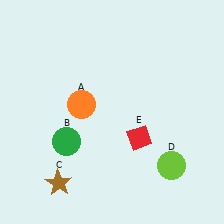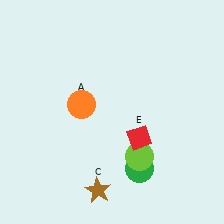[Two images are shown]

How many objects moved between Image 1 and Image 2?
3 objects moved between the two images.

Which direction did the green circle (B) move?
The green circle (B) moved right.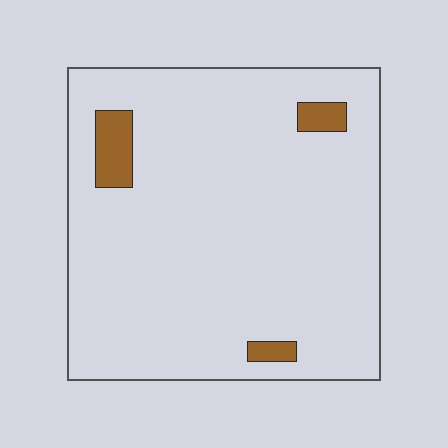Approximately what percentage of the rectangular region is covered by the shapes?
Approximately 5%.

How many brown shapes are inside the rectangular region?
3.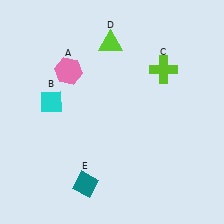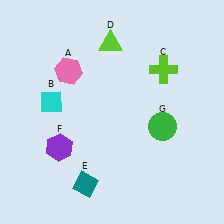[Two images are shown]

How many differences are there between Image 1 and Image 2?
There are 2 differences between the two images.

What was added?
A purple hexagon (F), a green circle (G) were added in Image 2.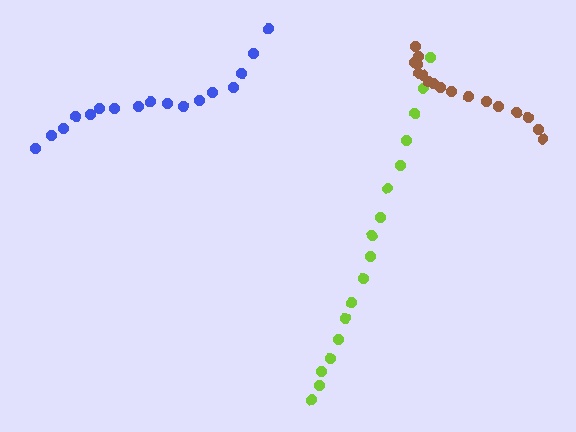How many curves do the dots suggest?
There are 3 distinct paths.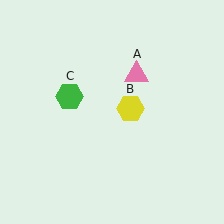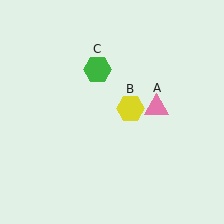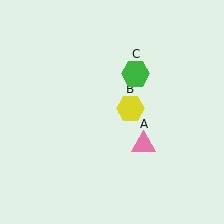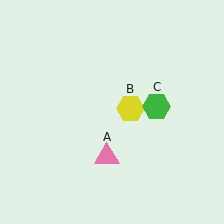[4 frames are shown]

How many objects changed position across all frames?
2 objects changed position: pink triangle (object A), green hexagon (object C).